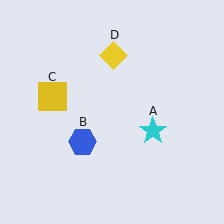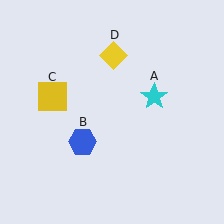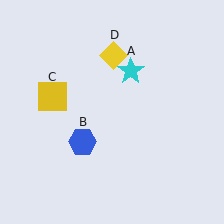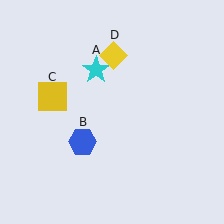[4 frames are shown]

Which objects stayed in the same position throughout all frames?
Blue hexagon (object B) and yellow square (object C) and yellow diamond (object D) remained stationary.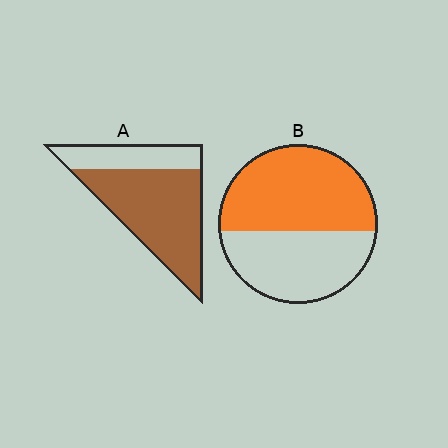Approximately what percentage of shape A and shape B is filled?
A is approximately 70% and B is approximately 55%.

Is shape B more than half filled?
Yes.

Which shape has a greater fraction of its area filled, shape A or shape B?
Shape A.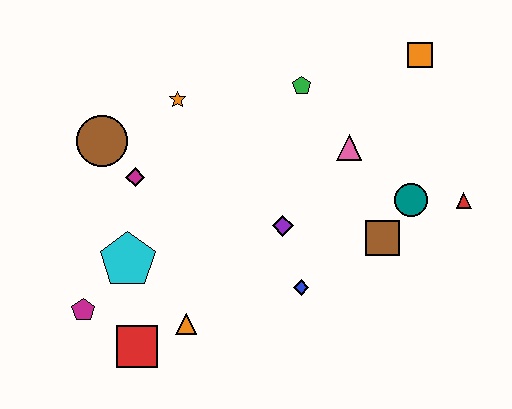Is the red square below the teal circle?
Yes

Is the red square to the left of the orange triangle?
Yes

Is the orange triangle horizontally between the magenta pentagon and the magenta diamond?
No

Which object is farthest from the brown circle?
The red triangle is farthest from the brown circle.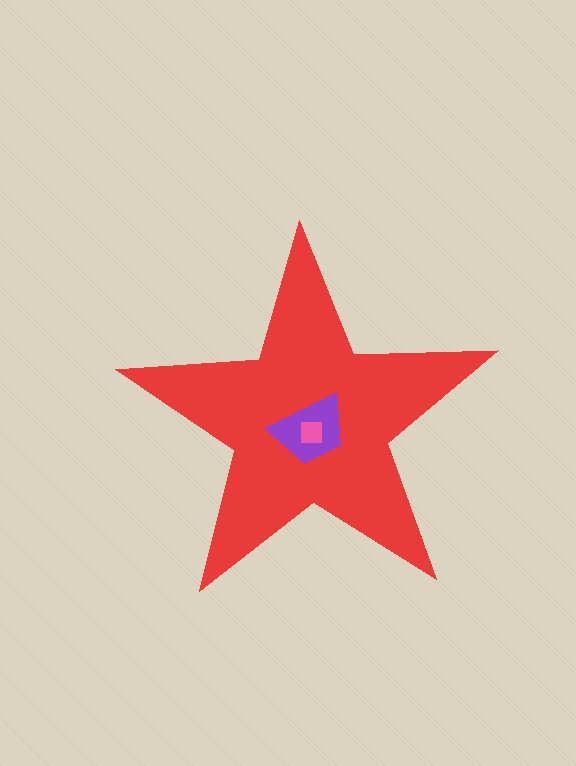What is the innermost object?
The pink square.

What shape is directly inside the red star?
The purple trapezoid.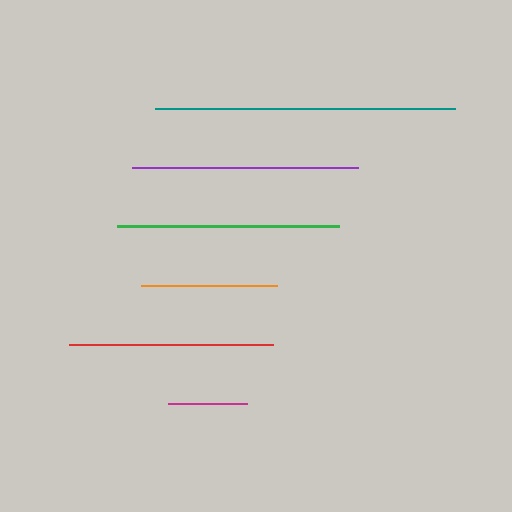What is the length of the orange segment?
The orange segment is approximately 137 pixels long.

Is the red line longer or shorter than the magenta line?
The red line is longer than the magenta line.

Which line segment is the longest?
The teal line is the longest at approximately 300 pixels.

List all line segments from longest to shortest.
From longest to shortest: teal, purple, green, red, orange, magenta.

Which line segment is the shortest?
The magenta line is the shortest at approximately 78 pixels.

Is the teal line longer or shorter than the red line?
The teal line is longer than the red line.